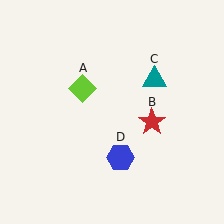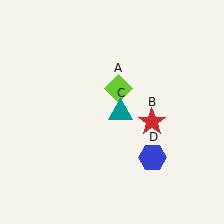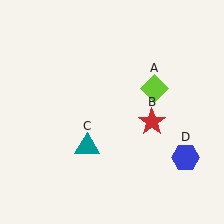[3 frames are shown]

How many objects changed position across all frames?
3 objects changed position: lime diamond (object A), teal triangle (object C), blue hexagon (object D).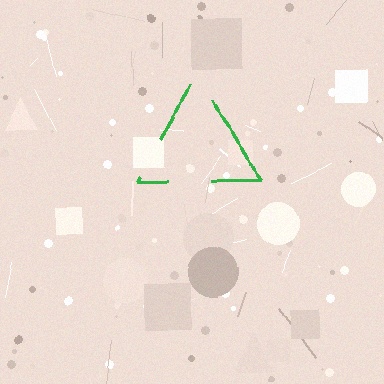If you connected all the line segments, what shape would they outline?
They would outline a triangle.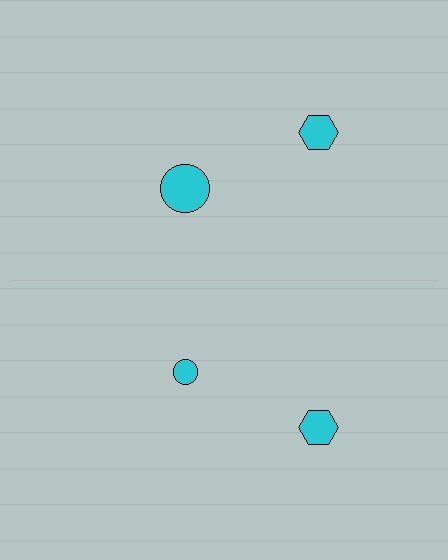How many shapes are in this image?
There are 4 shapes in this image.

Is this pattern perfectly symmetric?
No, the pattern is not perfectly symmetric. The cyan circle on the bottom side has a different size than its mirror counterpart.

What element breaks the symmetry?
The cyan circle on the bottom side has a different size than its mirror counterpart.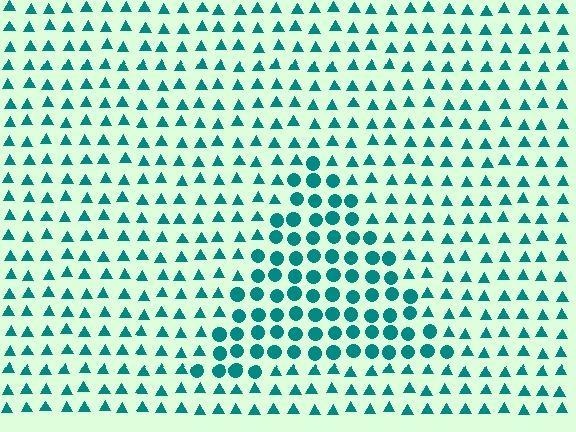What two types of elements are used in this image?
The image uses circles inside the triangle region and triangles outside it.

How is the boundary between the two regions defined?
The boundary is defined by a change in element shape: circles inside vs. triangles outside. All elements share the same color and spacing.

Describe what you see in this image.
The image is filled with small teal elements arranged in a uniform grid. A triangle-shaped region contains circles, while the surrounding area contains triangles. The boundary is defined purely by the change in element shape.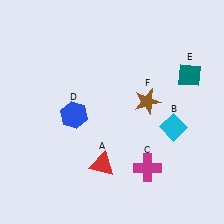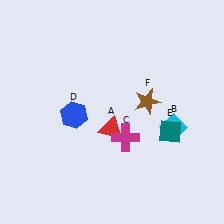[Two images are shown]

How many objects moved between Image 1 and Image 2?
3 objects moved between the two images.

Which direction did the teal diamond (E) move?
The teal diamond (E) moved down.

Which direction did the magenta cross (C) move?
The magenta cross (C) moved up.